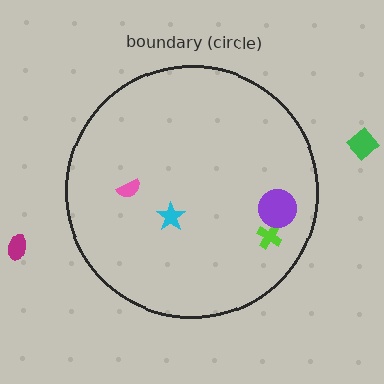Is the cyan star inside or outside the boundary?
Inside.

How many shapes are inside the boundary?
4 inside, 2 outside.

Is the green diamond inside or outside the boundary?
Outside.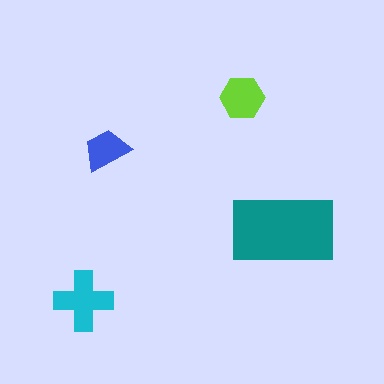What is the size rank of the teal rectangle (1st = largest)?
1st.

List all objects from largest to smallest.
The teal rectangle, the cyan cross, the lime hexagon, the blue trapezoid.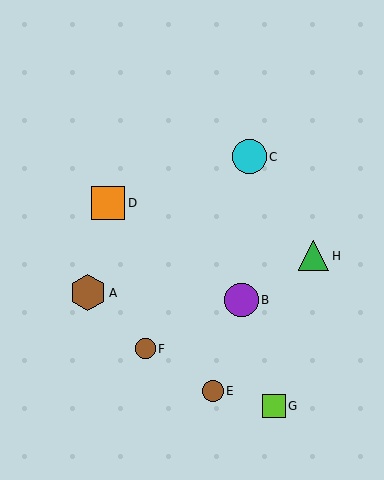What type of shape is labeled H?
Shape H is a green triangle.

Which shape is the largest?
The brown hexagon (labeled A) is the largest.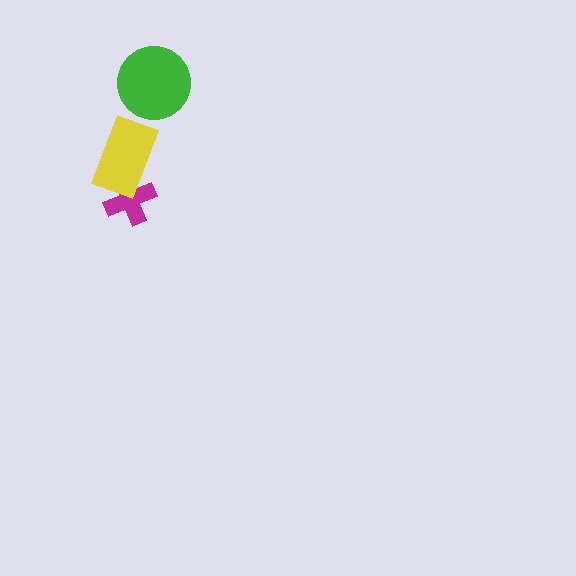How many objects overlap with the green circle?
0 objects overlap with the green circle.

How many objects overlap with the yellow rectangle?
1 object overlaps with the yellow rectangle.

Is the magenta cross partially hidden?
Yes, it is partially covered by another shape.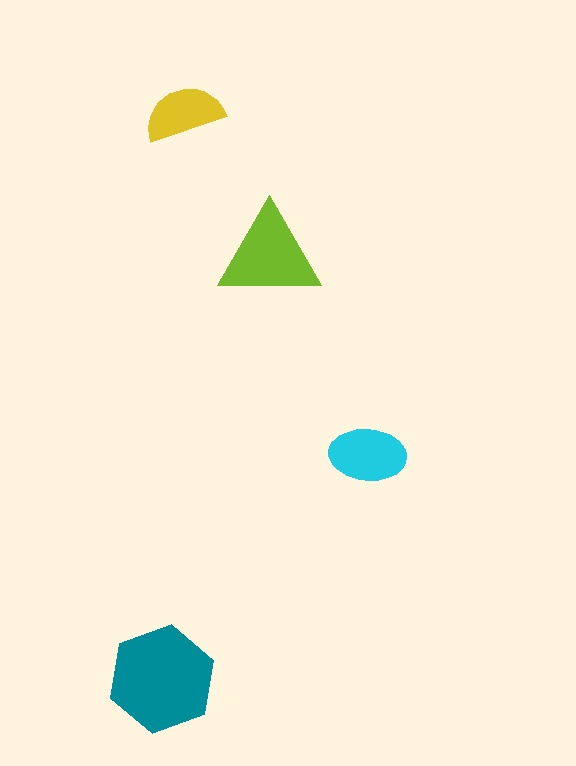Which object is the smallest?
The yellow semicircle.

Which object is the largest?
The teal hexagon.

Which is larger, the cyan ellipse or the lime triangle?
The lime triangle.